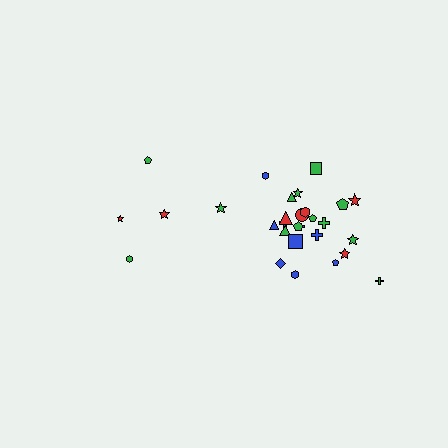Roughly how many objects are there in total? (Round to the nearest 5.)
Roughly 30 objects in total.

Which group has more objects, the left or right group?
The right group.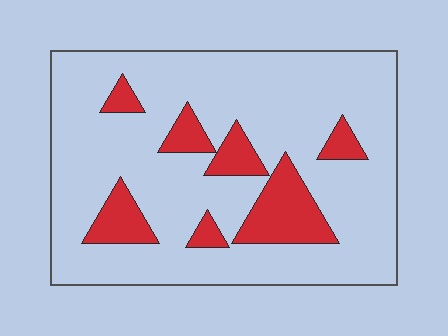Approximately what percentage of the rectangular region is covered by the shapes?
Approximately 20%.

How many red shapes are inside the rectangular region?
7.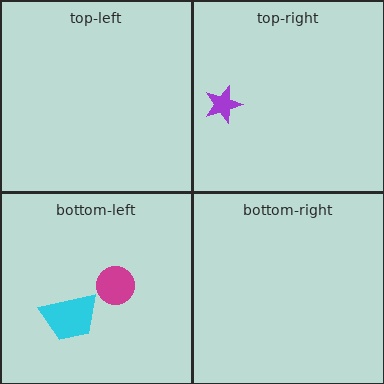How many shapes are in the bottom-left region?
2.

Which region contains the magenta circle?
The bottom-left region.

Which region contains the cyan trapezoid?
The bottom-left region.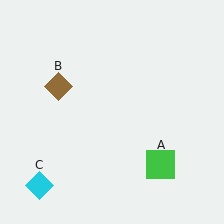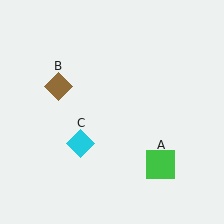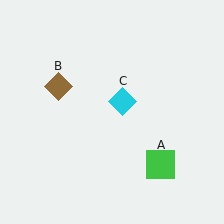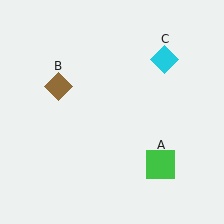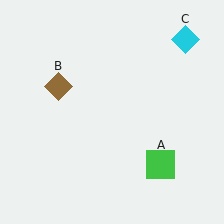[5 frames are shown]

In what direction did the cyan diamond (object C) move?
The cyan diamond (object C) moved up and to the right.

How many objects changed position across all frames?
1 object changed position: cyan diamond (object C).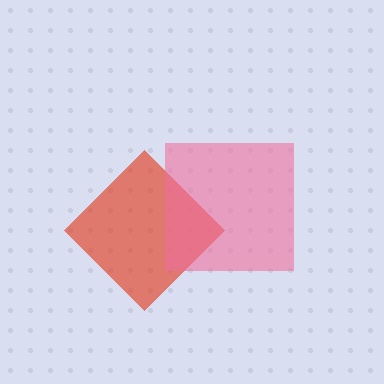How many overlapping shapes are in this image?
There are 2 overlapping shapes in the image.